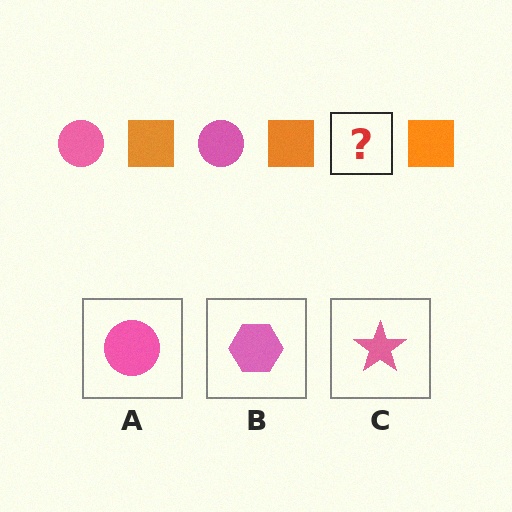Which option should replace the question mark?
Option A.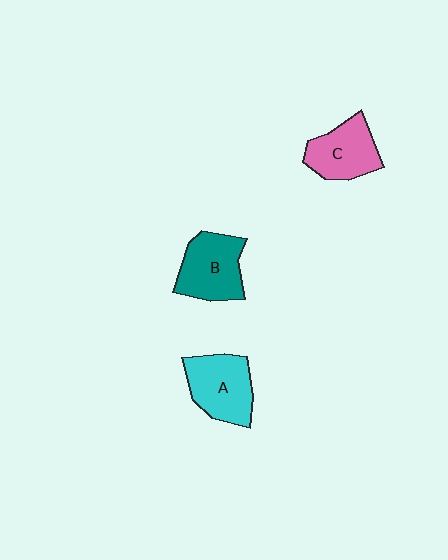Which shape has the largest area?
Shape A (cyan).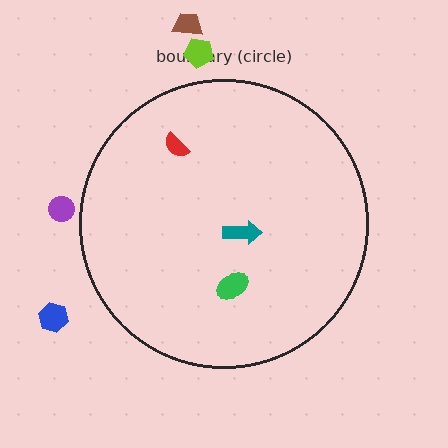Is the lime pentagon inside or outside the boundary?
Outside.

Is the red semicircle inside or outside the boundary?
Inside.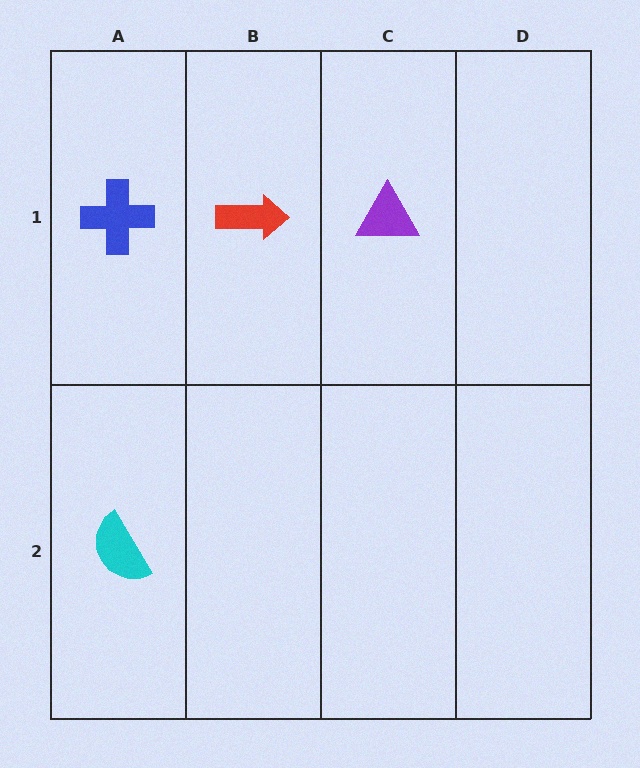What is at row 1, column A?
A blue cross.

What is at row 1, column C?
A purple triangle.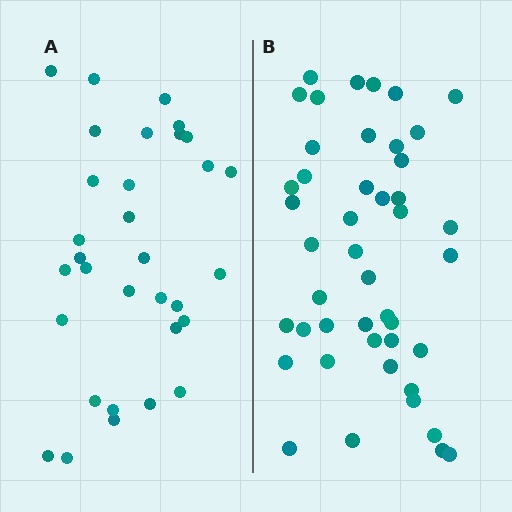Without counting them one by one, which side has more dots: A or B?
Region B (the right region) has more dots.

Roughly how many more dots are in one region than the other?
Region B has approximately 15 more dots than region A.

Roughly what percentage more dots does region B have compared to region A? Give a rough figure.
About 40% more.